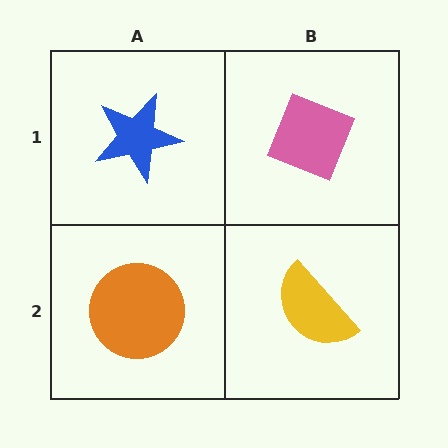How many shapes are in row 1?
2 shapes.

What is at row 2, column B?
A yellow semicircle.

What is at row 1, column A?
A blue star.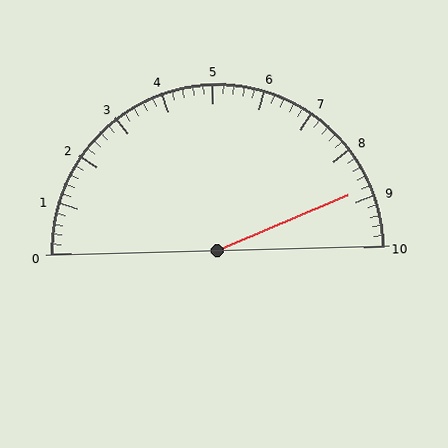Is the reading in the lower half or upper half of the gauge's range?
The reading is in the upper half of the range (0 to 10).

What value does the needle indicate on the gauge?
The needle indicates approximately 8.8.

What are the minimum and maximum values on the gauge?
The gauge ranges from 0 to 10.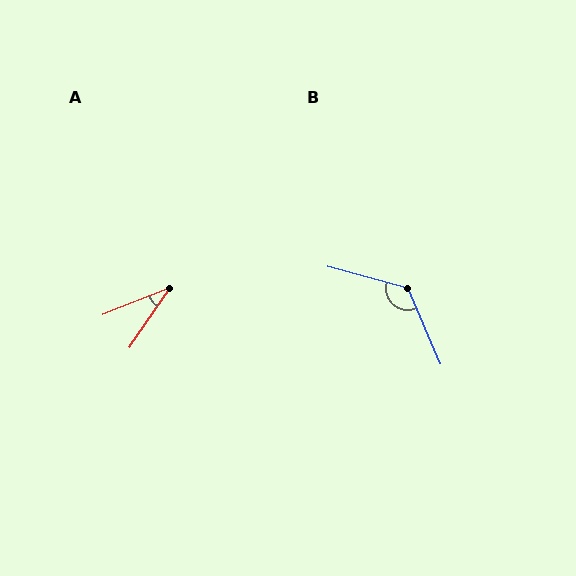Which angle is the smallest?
A, at approximately 35 degrees.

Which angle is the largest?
B, at approximately 128 degrees.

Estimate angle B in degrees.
Approximately 128 degrees.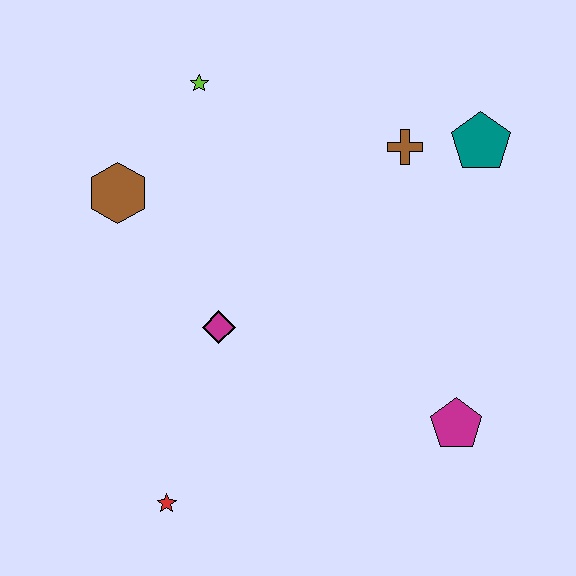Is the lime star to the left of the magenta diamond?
Yes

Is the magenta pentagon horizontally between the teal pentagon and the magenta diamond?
Yes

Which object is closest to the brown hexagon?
The lime star is closest to the brown hexagon.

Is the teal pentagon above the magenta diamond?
Yes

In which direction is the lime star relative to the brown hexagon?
The lime star is above the brown hexagon.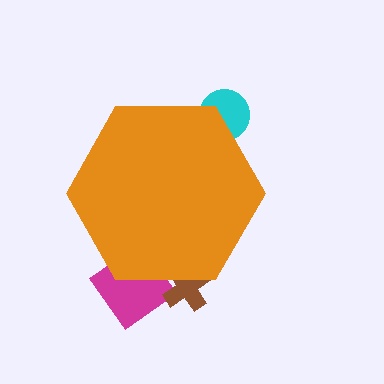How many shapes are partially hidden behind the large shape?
3 shapes are partially hidden.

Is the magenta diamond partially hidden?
Yes, the magenta diamond is partially hidden behind the orange hexagon.